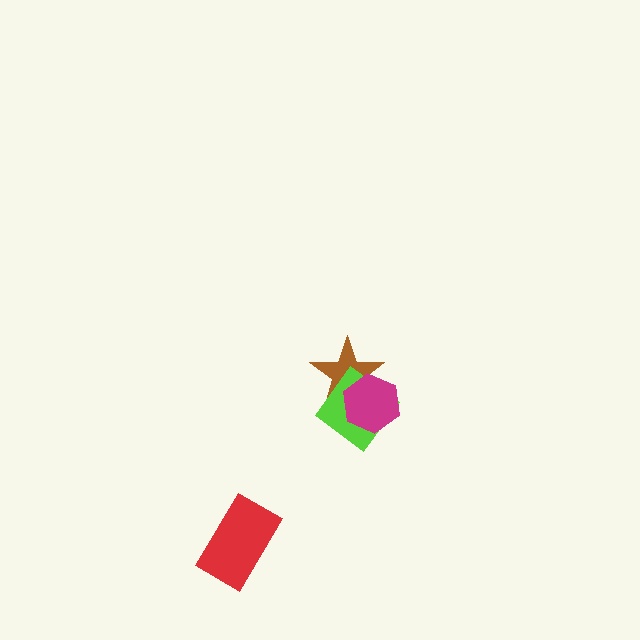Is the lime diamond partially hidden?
Yes, it is partially covered by another shape.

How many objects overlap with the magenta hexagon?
2 objects overlap with the magenta hexagon.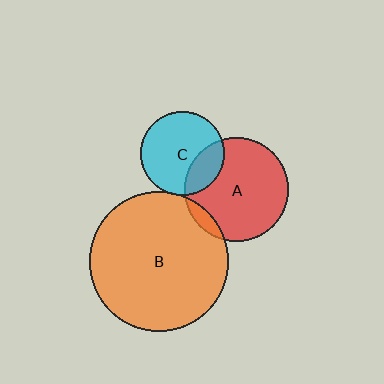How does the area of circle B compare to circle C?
Approximately 2.8 times.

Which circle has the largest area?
Circle B (orange).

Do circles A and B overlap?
Yes.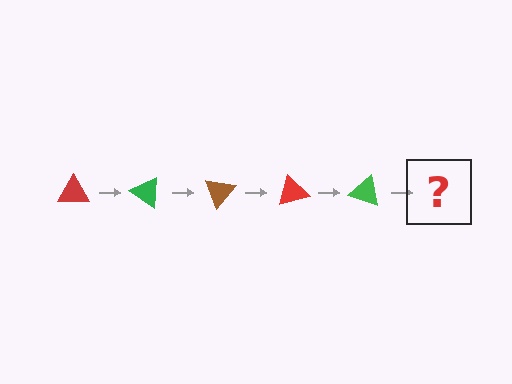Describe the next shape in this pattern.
It should be a brown triangle, rotated 175 degrees from the start.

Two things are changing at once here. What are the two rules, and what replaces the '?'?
The two rules are that it rotates 35 degrees each step and the color cycles through red, green, and brown. The '?' should be a brown triangle, rotated 175 degrees from the start.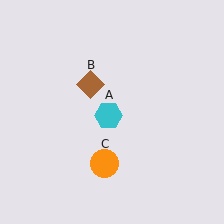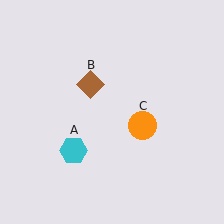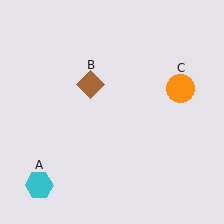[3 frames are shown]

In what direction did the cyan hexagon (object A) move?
The cyan hexagon (object A) moved down and to the left.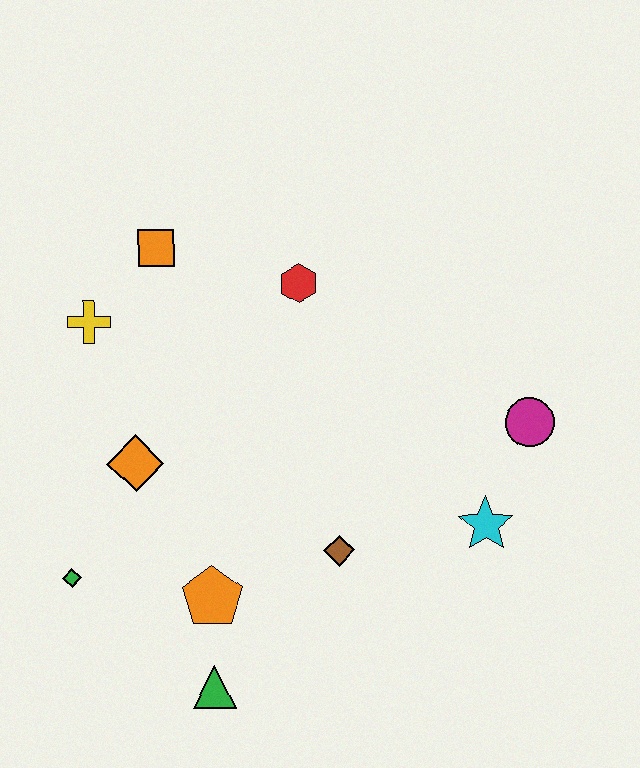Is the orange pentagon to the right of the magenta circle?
No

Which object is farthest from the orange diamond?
The magenta circle is farthest from the orange diamond.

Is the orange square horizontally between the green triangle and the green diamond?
Yes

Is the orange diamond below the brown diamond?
No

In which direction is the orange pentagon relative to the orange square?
The orange pentagon is below the orange square.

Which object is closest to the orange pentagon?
The green triangle is closest to the orange pentagon.